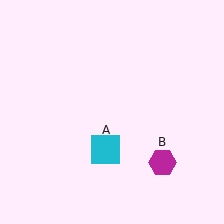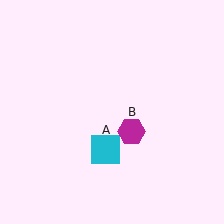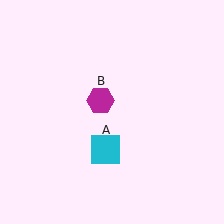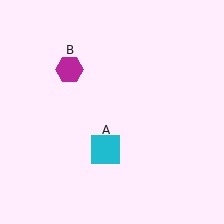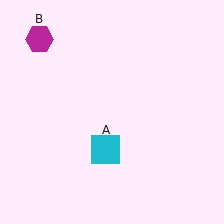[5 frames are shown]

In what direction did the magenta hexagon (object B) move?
The magenta hexagon (object B) moved up and to the left.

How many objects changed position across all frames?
1 object changed position: magenta hexagon (object B).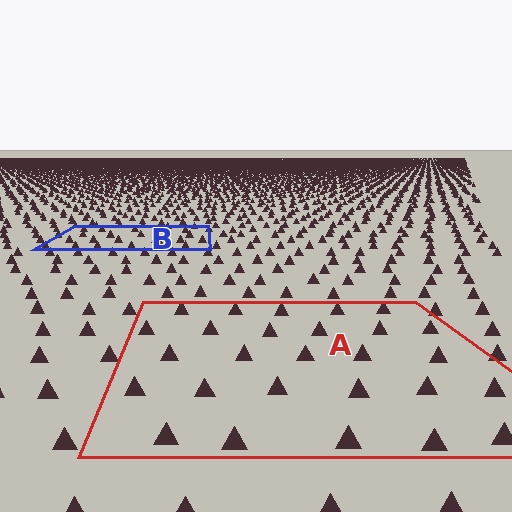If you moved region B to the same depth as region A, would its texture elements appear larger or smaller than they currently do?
They would appear larger. At a closer depth, the same texture elements are projected at a bigger on-screen size.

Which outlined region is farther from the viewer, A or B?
Region B is farther from the viewer — the texture elements inside it appear smaller and more densely packed.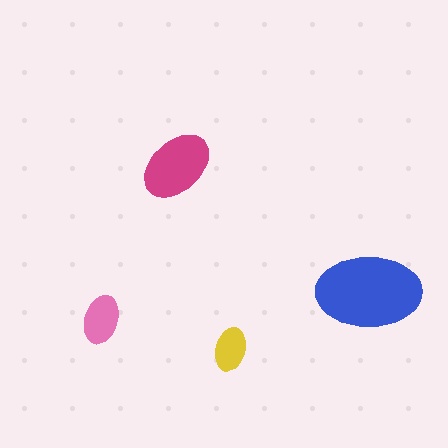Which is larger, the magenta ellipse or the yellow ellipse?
The magenta one.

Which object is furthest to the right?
The blue ellipse is rightmost.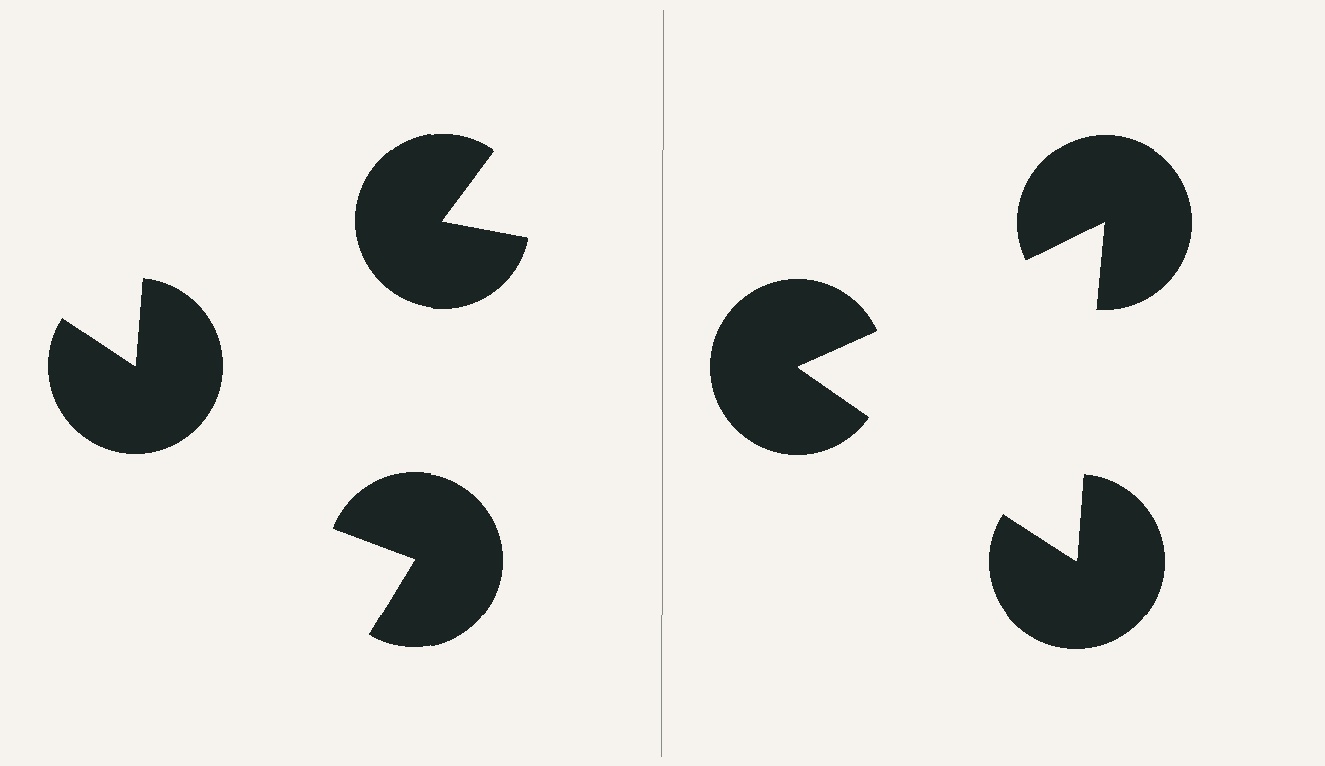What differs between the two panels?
The pac-man discs are positioned identically on both sides; only the wedge orientations differ. On the right they align to a triangle; on the left they are misaligned.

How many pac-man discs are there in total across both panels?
6 — 3 on each side.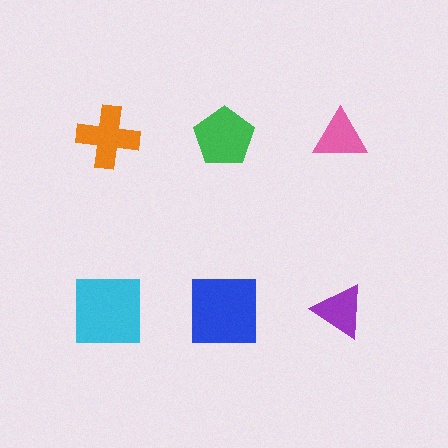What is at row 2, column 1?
A cyan square.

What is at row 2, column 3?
A purple triangle.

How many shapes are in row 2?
3 shapes.